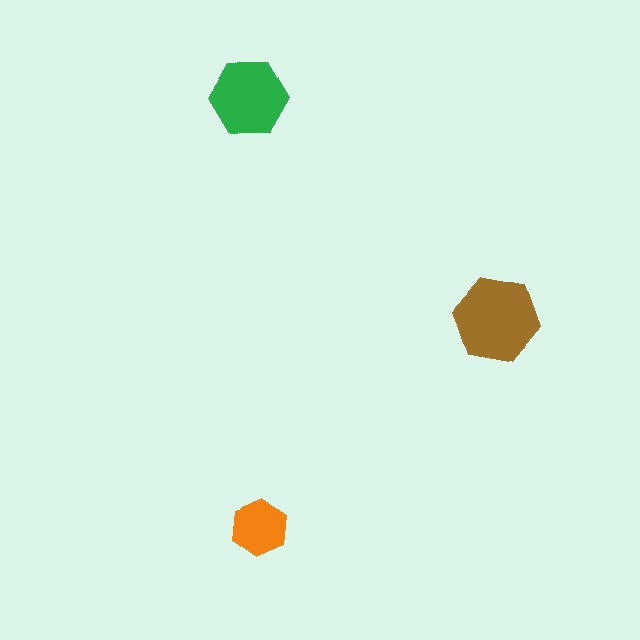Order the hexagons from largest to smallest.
the brown one, the green one, the orange one.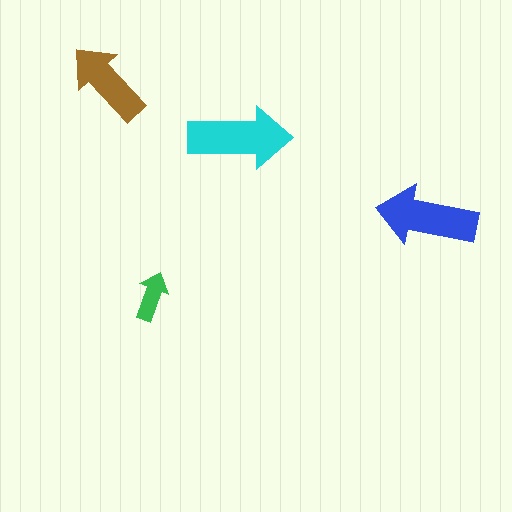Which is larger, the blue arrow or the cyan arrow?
The cyan one.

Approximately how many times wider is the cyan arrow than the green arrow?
About 2 times wider.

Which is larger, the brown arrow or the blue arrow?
The blue one.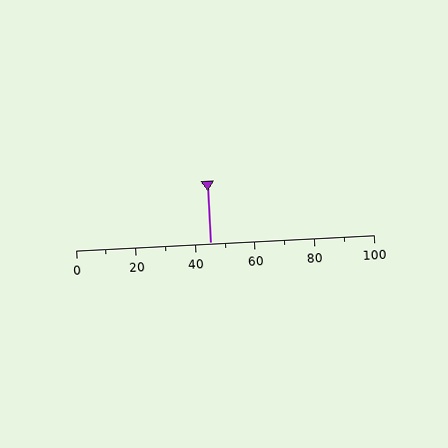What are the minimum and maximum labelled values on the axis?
The axis runs from 0 to 100.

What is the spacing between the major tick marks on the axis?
The major ticks are spaced 20 apart.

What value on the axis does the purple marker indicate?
The marker indicates approximately 45.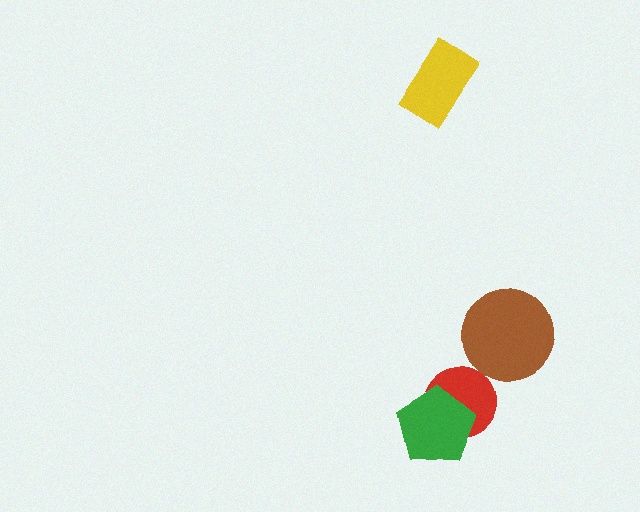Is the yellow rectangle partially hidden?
No, no other shape covers it.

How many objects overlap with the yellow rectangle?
0 objects overlap with the yellow rectangle.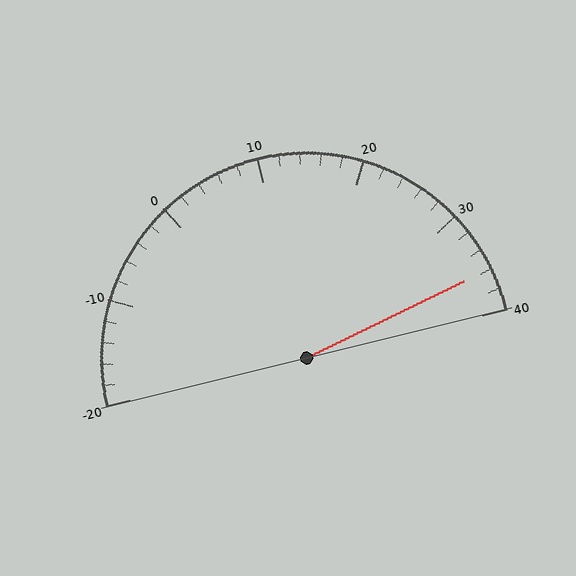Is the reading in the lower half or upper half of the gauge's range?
The reading is in the upper half of the range (-20 to 40).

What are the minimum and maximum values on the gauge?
The gauge ranges from -20 to 40.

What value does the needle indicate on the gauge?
The needle indicates approximately 36.